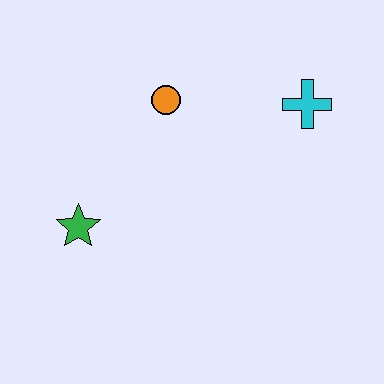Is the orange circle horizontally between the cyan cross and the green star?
Yes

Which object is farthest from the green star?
The cyan cross is farthest from the green star.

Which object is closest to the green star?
The orange circle is closest to the green star.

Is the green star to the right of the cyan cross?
No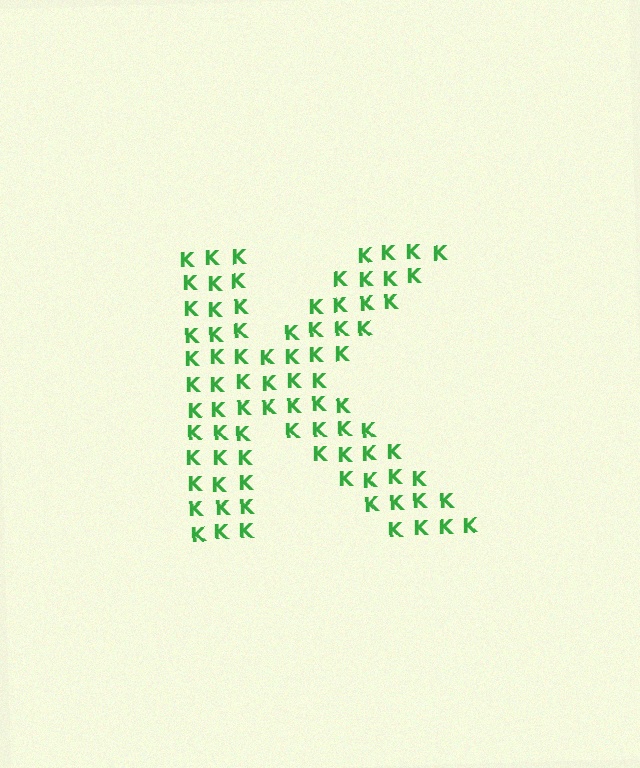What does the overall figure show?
The overall figure shows the letter K.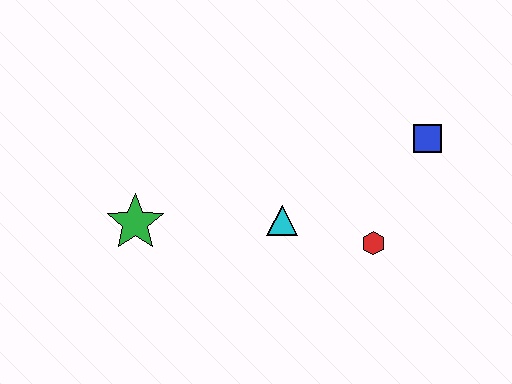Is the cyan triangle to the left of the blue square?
Yes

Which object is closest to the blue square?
The red hexagon is closest to the blue square.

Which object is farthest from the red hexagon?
The green star is farthest from the red hexagon.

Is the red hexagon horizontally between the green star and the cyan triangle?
No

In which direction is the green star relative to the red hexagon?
The green star is to the left of the red hexagon.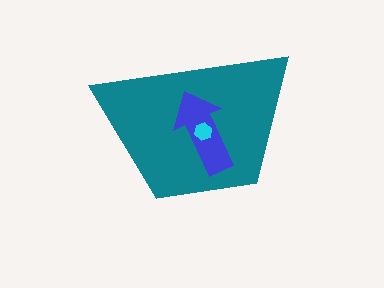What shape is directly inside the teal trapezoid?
The blue arrow.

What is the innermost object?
The cyan hexagon.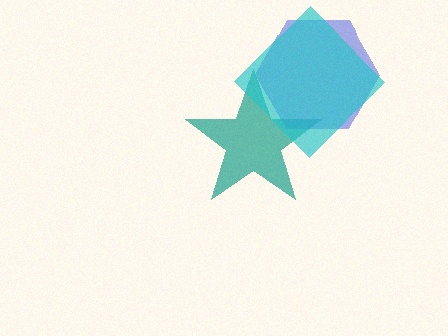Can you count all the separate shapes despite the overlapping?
Yes, there are 3 separate shapes.